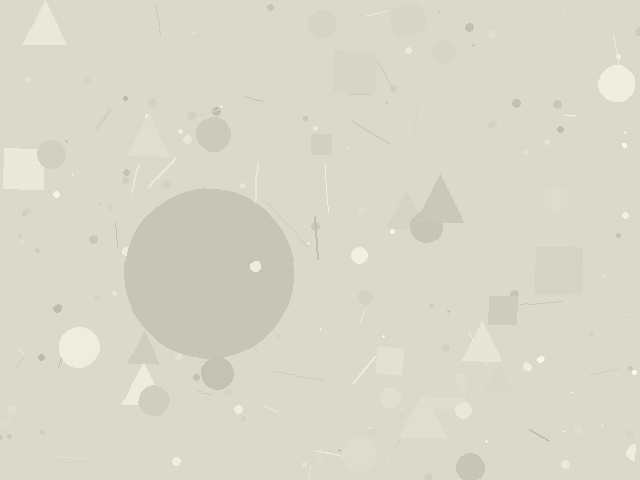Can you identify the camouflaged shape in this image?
The camouflaged shape is a circle.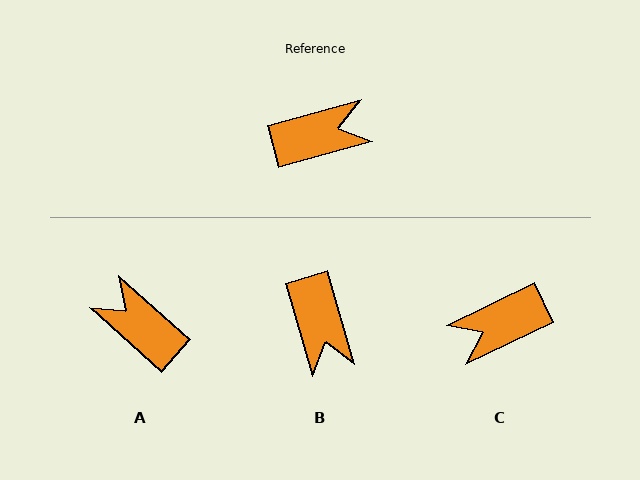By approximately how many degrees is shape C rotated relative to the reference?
Approximately 170 degrees clockwise.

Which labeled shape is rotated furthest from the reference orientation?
C, about 170 degrees away.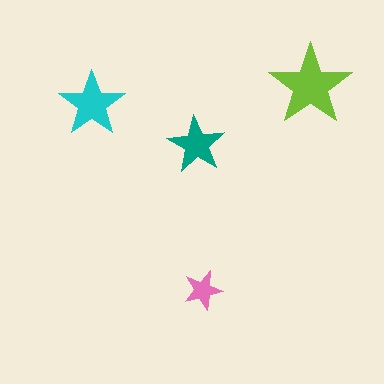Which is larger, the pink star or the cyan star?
The cyan one.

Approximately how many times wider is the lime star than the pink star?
About 2 times wider.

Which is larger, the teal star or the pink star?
The teal one.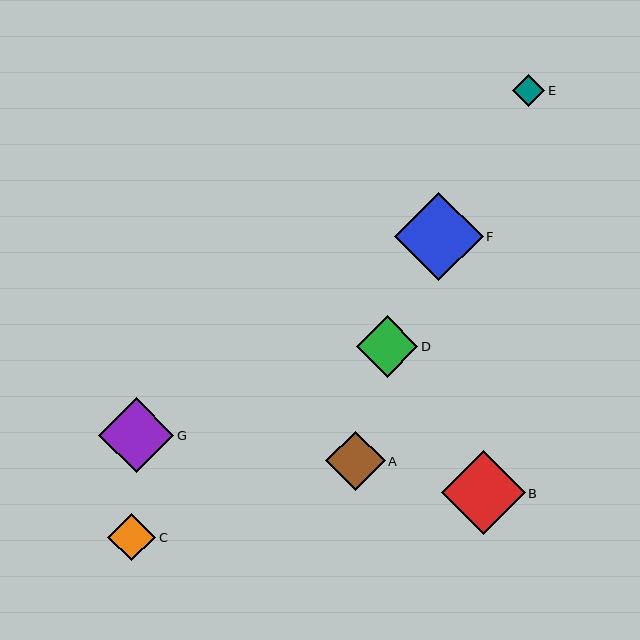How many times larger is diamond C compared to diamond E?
Diamond C is approximately 1.5 times the size of diamond E.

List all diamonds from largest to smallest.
From largest to smallest: F, B, G, D, A, C, E.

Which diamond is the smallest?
Diamond E is the smallest with a size of approximately 32 pixels.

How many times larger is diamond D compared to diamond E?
Diamond D is approximately 1.9 times the size of diamond E.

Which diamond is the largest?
Diamond F is the largest with a size of approximately 89 pixels.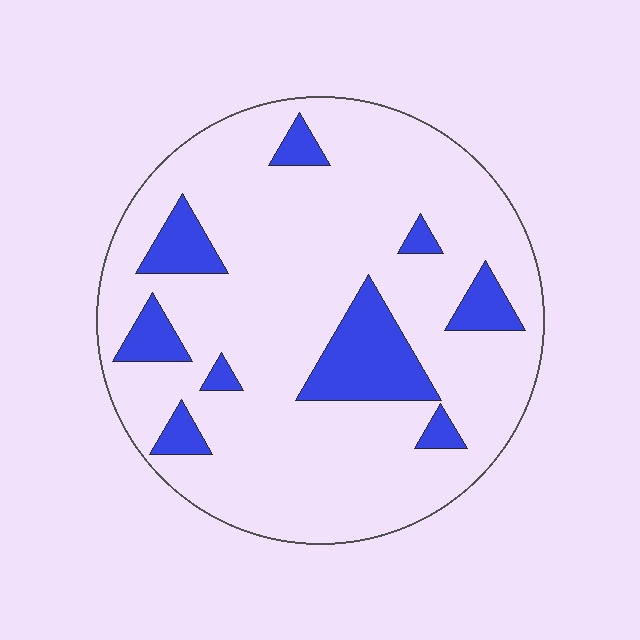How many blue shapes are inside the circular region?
9.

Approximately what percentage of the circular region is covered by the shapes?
Approximately 15%.